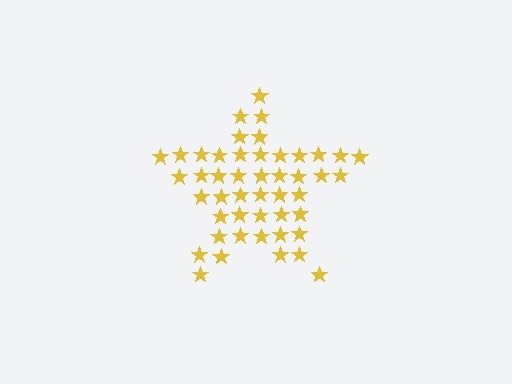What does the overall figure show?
The overall figure shows a star.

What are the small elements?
The small elements are stars.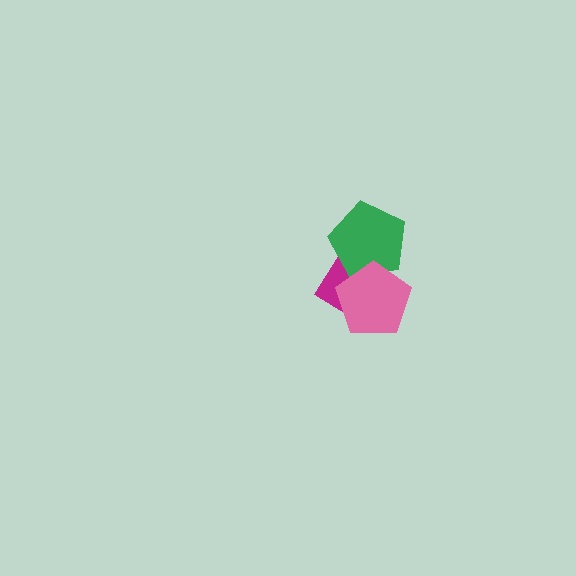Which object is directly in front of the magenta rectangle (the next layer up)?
The green pentagon is directly in front of the magenta rectangle.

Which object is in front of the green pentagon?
The pink pentagon is in front of the green pentagon.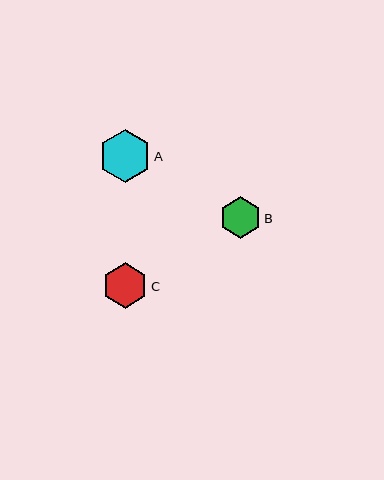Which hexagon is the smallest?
Hexagon B is the smallest with a size of approximately 41 pixels.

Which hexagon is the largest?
Hexagon A is the largest with a size of approximately 53 pixels.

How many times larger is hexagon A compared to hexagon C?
Hexagon A is approximately 1.2 times the size of hexagon C.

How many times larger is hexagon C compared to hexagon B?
Hexagon C is approximately 1.1 times the size of hexagon B.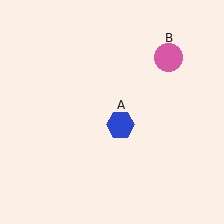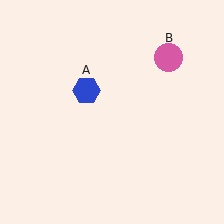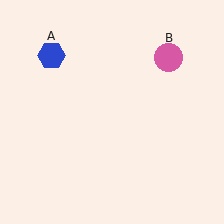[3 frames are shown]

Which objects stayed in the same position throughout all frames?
Pink circle (object B) remained stationary.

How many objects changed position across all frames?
1 object changed position: blue hexagon (object A).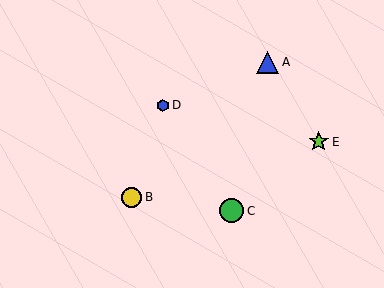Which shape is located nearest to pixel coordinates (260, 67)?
The blue triangle (labeled A) at (268, 62) is nearest to that location.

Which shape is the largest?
The green circle (labeled C) is the largest.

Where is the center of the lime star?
The center of the lime star is at (319, 142).